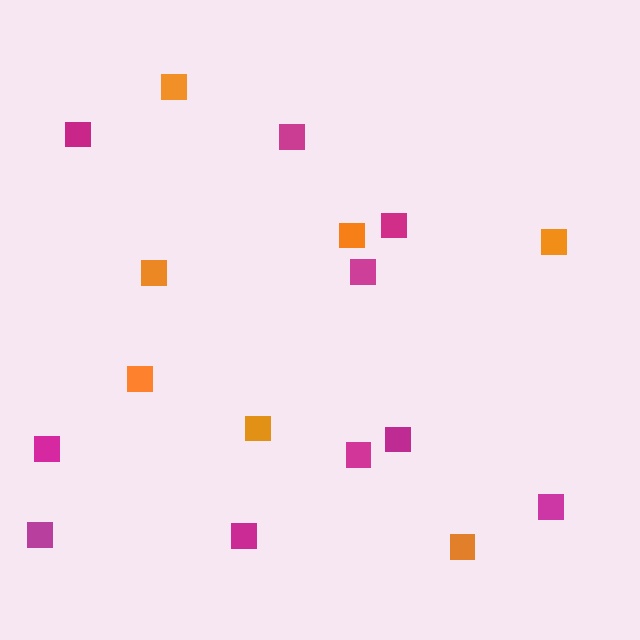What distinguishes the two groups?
There are 2 groups: one group of magenta squares (10) and one group of orange squares (7).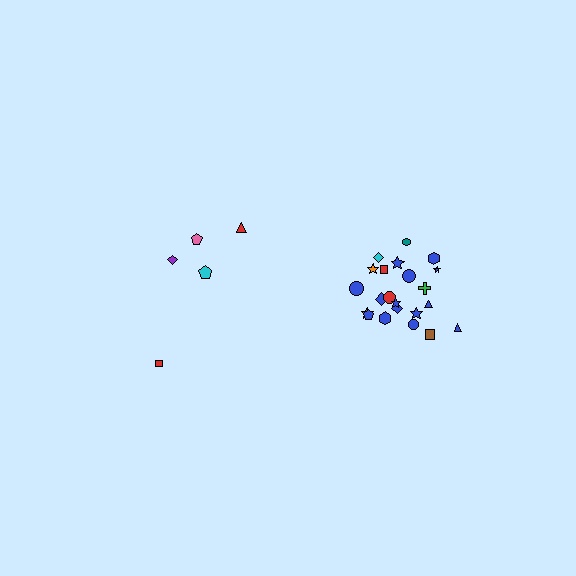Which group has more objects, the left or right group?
The right group.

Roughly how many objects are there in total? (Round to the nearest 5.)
Roughly 25 objects in total.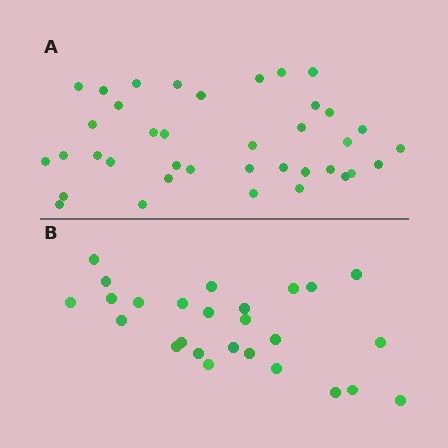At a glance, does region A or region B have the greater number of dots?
Region A (the top region) has more dots.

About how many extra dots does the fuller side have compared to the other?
Region A has roughly 12 or so more dots than region B.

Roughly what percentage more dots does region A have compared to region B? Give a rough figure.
About 45% more.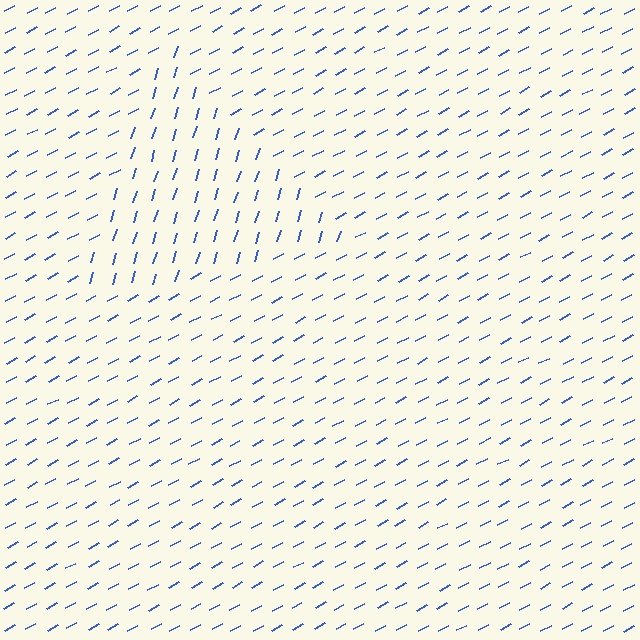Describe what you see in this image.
The image is filled with small blue line segments. A triangle region in the image has lines oriented differently from the surrounding lines, creating a visible texture boundary.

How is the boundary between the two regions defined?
The boundary is defined purely by a change in line orientation (approximately 45 degrees difference). All lines are the same color and thickness.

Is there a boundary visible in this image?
Yes, there is a texture boundary formed by a change in line orientation.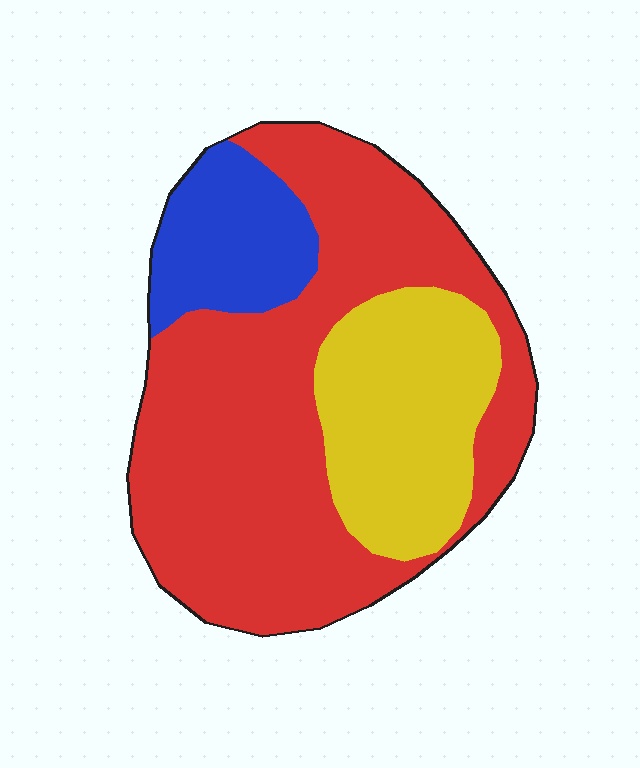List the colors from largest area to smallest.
From largest to smallest: red, yellow, blue.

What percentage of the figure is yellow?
Yellow covers 25% of the figure.